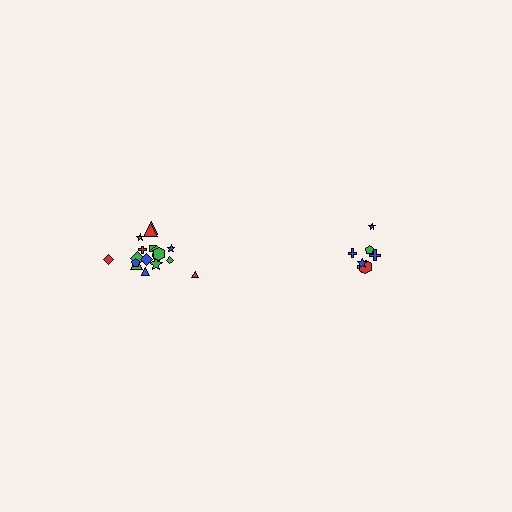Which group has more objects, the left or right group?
The left group.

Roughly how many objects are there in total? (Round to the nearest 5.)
Roughly 25 objects in total.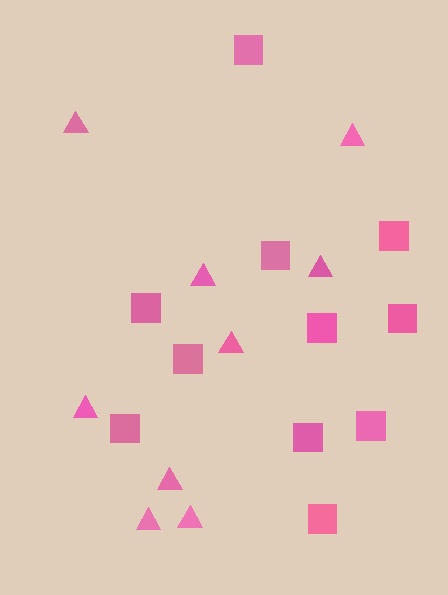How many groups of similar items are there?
There are 2 groups: one group of triangles (9) and one group of squares (11).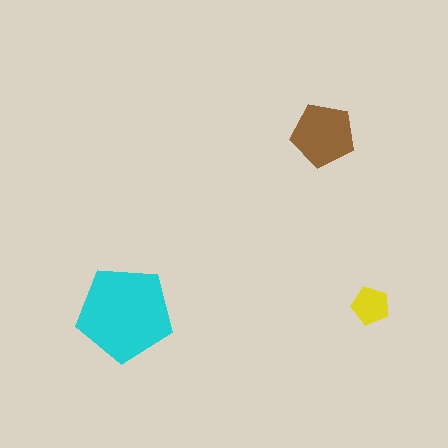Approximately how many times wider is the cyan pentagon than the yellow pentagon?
About 2.5 times wider.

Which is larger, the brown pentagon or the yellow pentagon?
The brown one.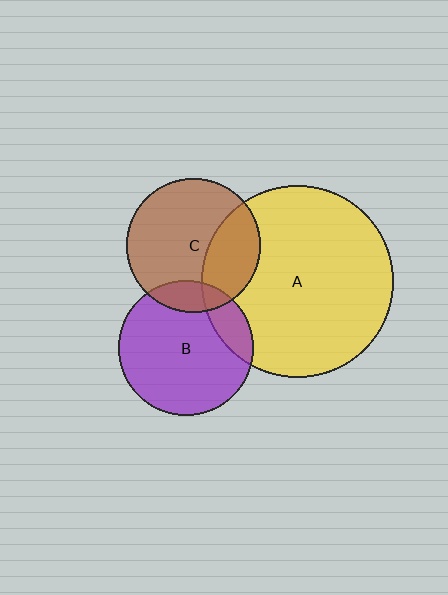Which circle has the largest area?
Circle A (yellow).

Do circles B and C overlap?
Yes.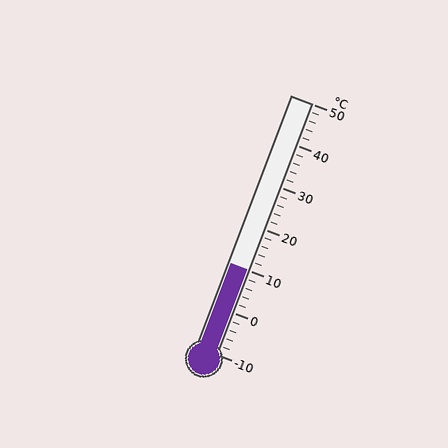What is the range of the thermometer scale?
The thermometer scale ranges from -10°C to 50°C.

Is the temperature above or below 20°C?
The temperature is below 20°C.